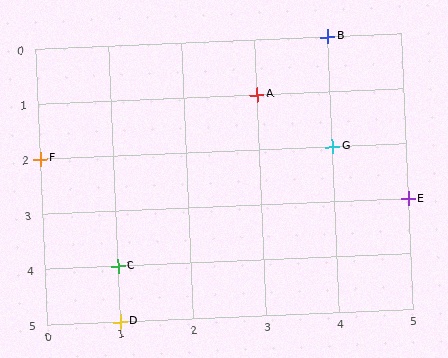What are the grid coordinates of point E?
Point E is at grid coordinates (5, 3).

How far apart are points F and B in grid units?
Points F and B are 4 columns and 2 rows apart (about 4.5 grid units diagonally).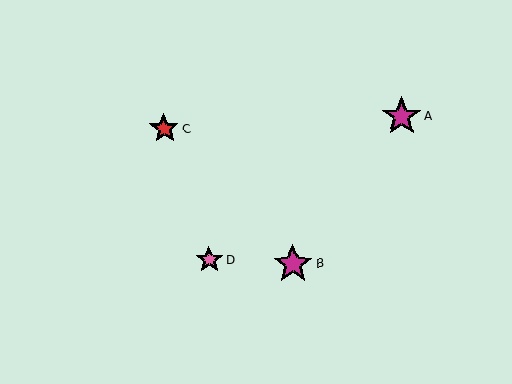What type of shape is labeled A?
Shape A is a magenta star.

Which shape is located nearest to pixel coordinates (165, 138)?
The red star (labeled C) at (164, 128) is nearest to that location.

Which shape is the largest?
The magenta star (labeled A) is the largest.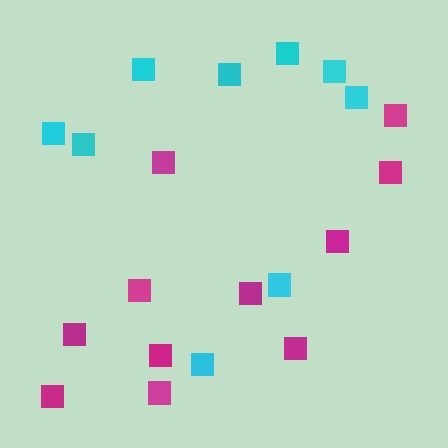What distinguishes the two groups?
There are 2 groups: one group of magenta squares (11) and one group of cyan squares (9).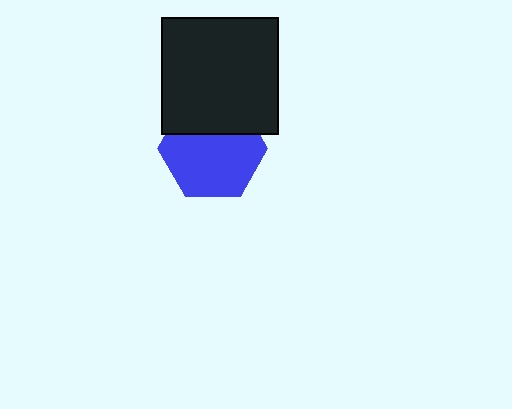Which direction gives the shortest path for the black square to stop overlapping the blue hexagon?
Moving up gives the shortest separation.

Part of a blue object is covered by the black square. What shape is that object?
It is a hexagon.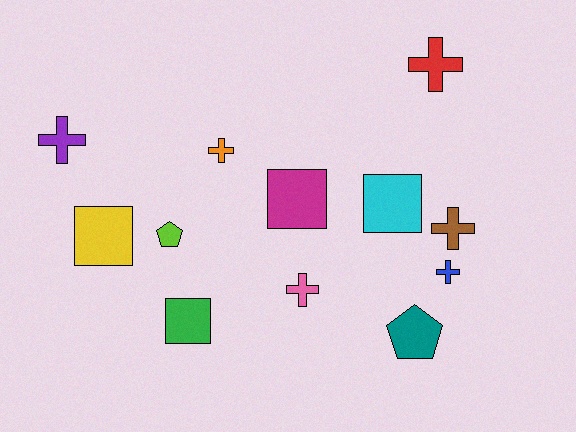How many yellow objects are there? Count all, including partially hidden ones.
There is 1 yellow object.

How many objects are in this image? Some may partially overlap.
There are 12 objects.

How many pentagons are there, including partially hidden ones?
There are 2 pentagons.